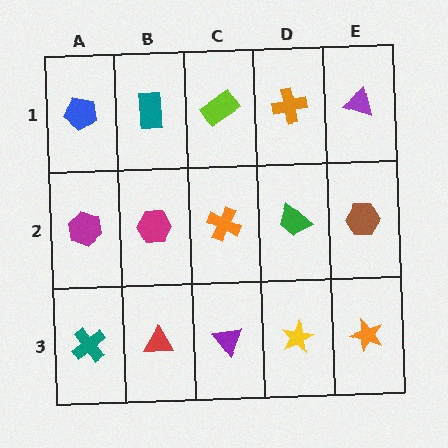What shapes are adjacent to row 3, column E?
A brown hexagon (row 2, column E), a yellow star (row 3, column D).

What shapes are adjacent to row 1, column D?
A green trapezoid (row 2, column D), a lime rectangle (row 1, column C), a purple triangle (row 1, column E).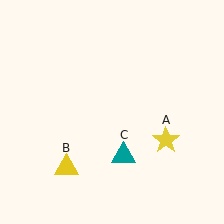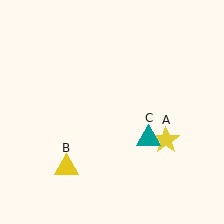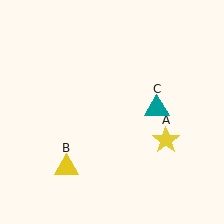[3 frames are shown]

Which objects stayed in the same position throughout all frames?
Yellow star (object A) and yellow triangle (object B) remained stationary.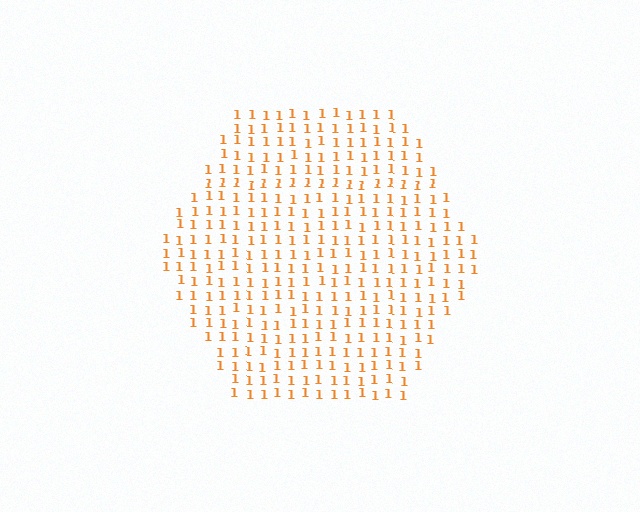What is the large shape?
The large shape is a hexagon.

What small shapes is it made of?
It is made of small digit 1's.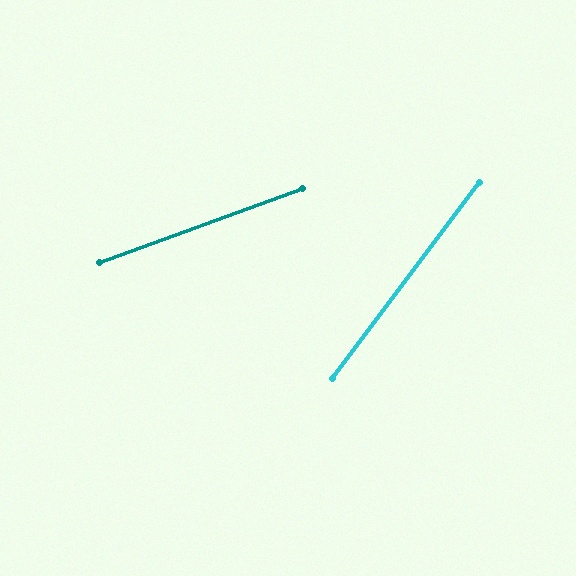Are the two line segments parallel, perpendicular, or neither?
Neither parallel nor perpendicular — they differ by about 33°.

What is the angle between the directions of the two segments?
Approximately 33 degrees.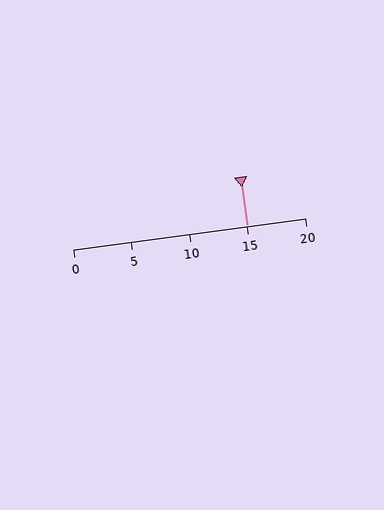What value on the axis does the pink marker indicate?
The marker indicates approximately 15.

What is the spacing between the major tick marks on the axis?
The major ticks are spaced 5 apart.